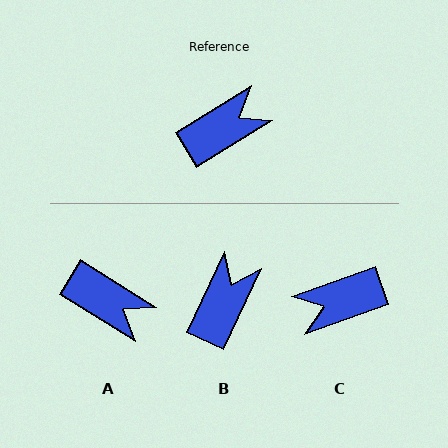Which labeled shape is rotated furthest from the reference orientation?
C, about 168 degrees away.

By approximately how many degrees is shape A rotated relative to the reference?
Approximately 63 degrees clockwise.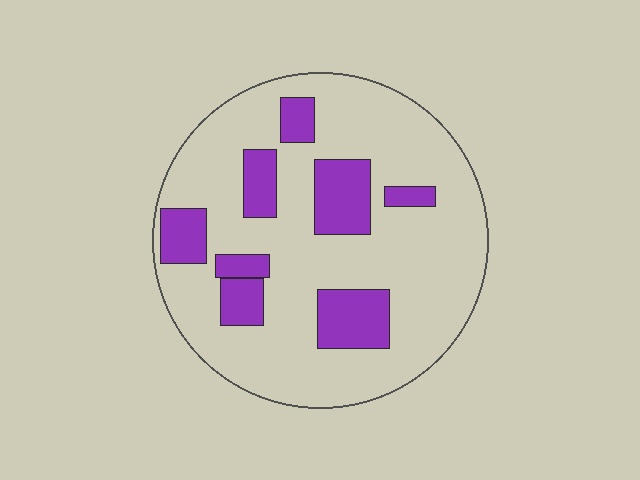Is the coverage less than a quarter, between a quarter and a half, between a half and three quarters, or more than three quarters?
Less than a quarter.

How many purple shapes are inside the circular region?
8.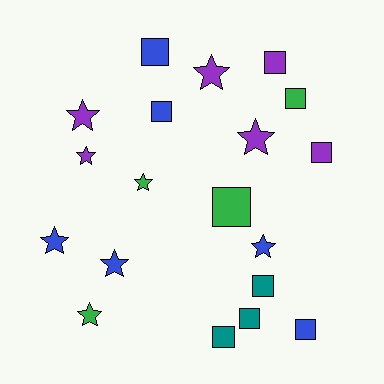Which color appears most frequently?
Purple, with 6 objects.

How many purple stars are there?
There are 4 purple stars.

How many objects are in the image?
There are 19 objects.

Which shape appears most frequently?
Square, with 10 objects.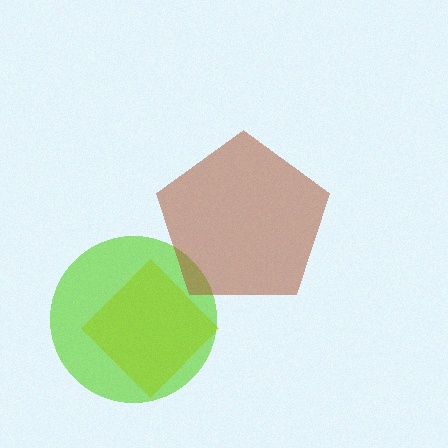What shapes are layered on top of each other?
The layered shapes are: a yellow diamond, a lime circle, a brown pentagon.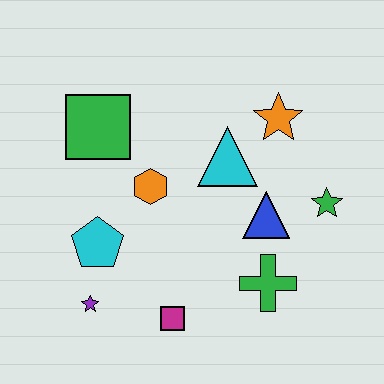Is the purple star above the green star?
No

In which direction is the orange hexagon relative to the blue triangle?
The orange hexagon is to the left of the blue triangle.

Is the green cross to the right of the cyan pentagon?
Yes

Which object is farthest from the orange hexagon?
The green star is farthest from the orange hexagon.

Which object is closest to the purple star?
The cyan pentagon is closest to the purple star.